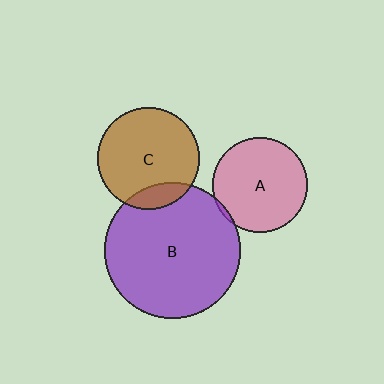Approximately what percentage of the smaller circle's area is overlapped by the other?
Approximately 15%.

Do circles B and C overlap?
Yes.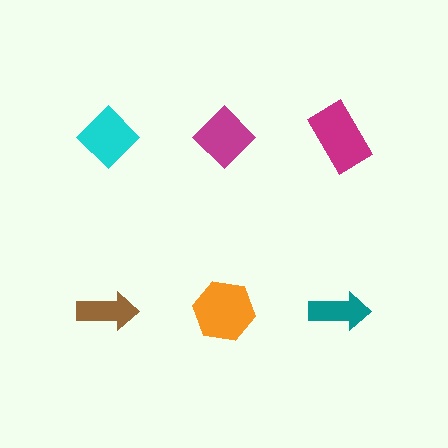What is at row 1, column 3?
A magenta rectangle.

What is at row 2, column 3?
A teal arrow.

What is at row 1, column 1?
A cyan diamond.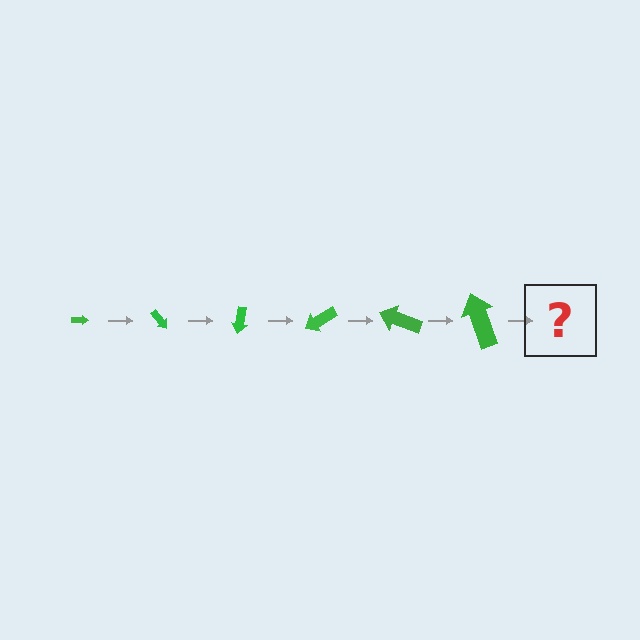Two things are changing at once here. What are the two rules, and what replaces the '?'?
The two rules are that the arrow grows larger each step and it rotates 50 degrees each step. The '?' should be an arrow, larger than the previous one and rotated 300 degrees from the start.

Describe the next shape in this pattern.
It should be an arrow, larger than the previous one and rotated 300 degrees from the start.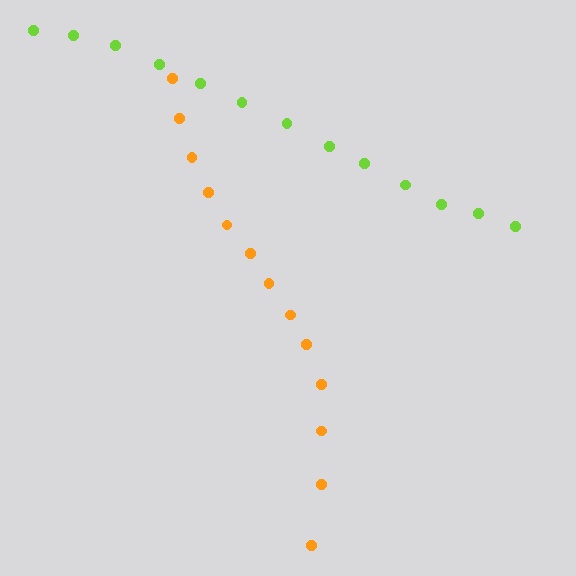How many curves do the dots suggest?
There are 2 distinct paths.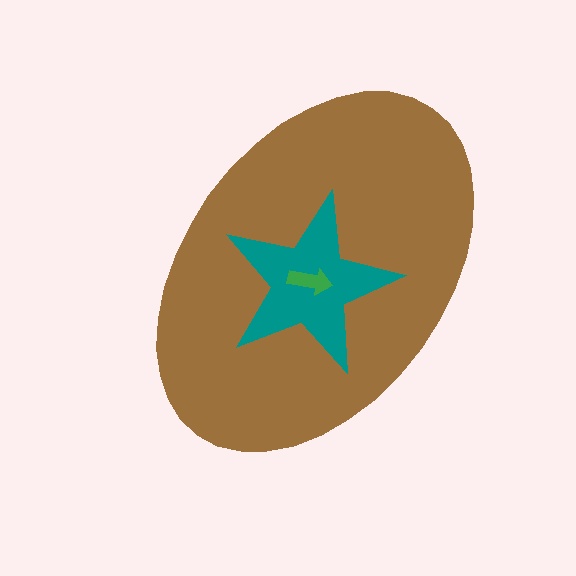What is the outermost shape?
The brown ellipse.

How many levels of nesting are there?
3.